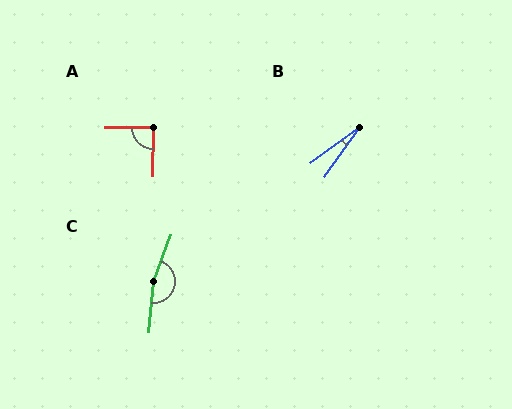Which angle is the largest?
C, at approximately 164 degrees.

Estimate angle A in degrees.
Approximately 89 degrees.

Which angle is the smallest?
B, at approximately 18 degrees.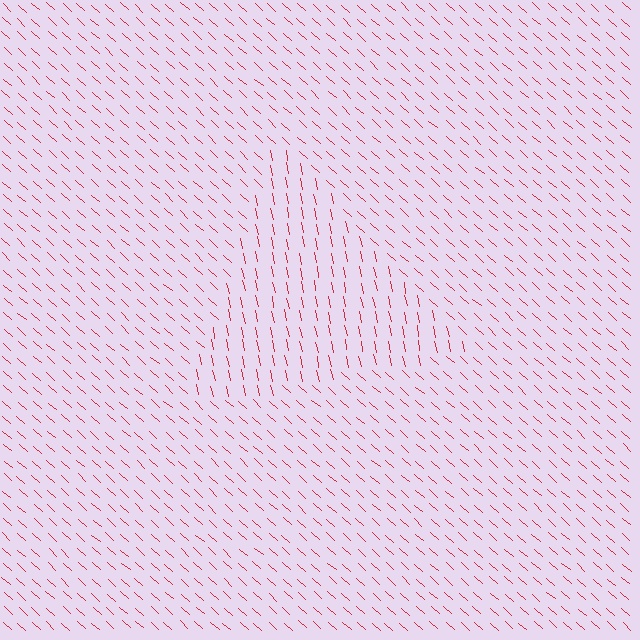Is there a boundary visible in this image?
Yes, there is a texture boundary formed by a change in line orientation.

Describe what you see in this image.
The image is filled with small red line segments. A triangle region in the image has lines oriented differently from the surrounding lines, creating a visible texture boundary.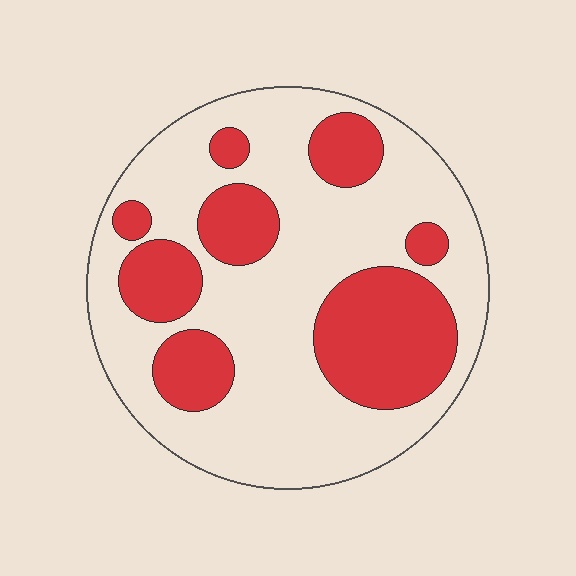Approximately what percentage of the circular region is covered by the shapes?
Approximately 30%.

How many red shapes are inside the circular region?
8.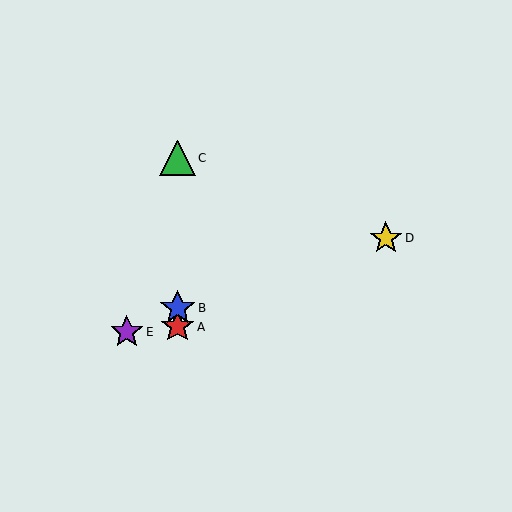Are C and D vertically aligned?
No, C is at x≈178 and D is at x≈386.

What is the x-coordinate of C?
Object C is at x≈178.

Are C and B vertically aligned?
Yes, both are at x≈178.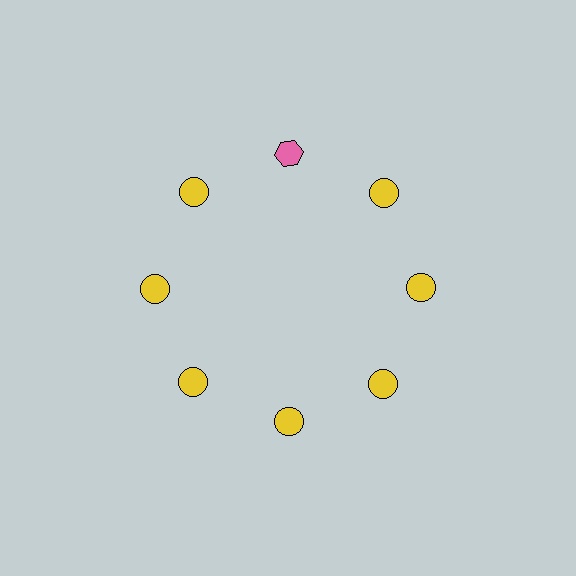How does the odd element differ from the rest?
It differs in both color (pink instead of yellow) and shape (hexagon instead of circle).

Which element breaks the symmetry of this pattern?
The pink hexagon at roughly the 12 o'clock position breaks the symmetry. All other shapes are yellow circles.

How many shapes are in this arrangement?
There are 8 shapes arranged in a ring pattern.